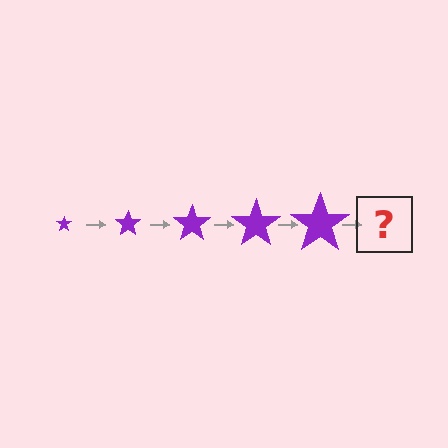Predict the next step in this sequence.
The next step is a purple star, larger than the previous one.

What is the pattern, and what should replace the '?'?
The pattern is that the star gets progressively larger each step. The '?' should be a purple star, larger than the previous one.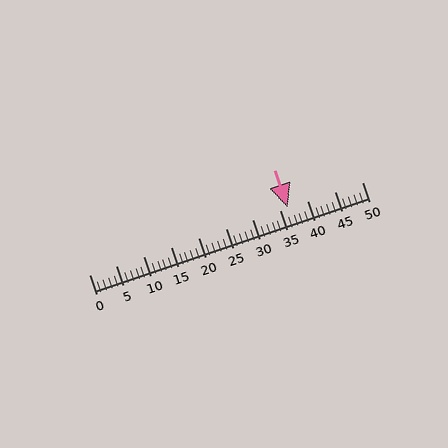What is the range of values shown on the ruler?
The ruler shows values from 0 to 50.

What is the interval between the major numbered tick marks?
The major tick marks are spaced 5 units apart.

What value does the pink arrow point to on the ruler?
The pink arrow points to approximately 36.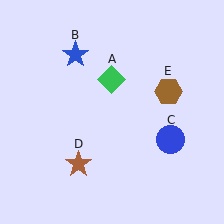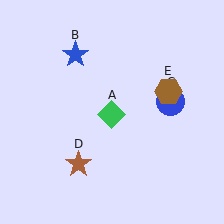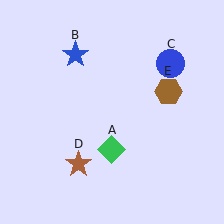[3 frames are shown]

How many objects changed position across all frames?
2 objects changed position: green diamond (object A), blue circle (object C).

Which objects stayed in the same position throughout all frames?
Blue star (object B) and brown star (object D) and brown hexagon (object E) remained stationary.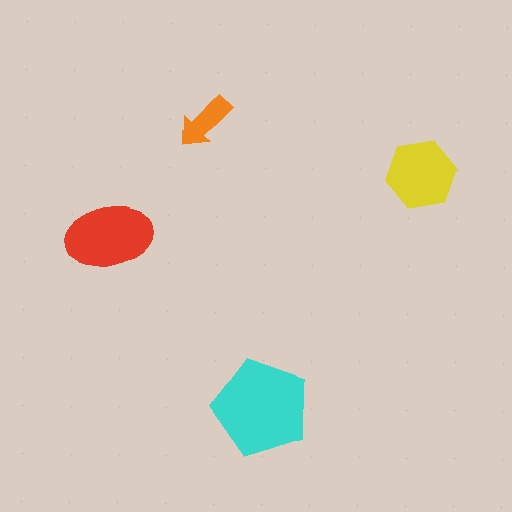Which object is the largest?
The cyan pentagon.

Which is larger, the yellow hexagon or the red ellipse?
The red ellipse.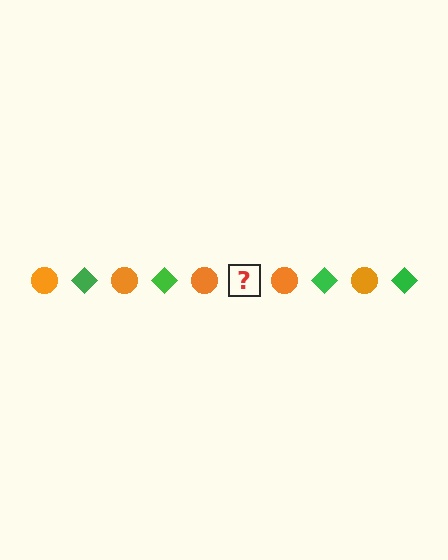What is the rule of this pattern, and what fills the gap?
The rule is that the pattern alternates between orange circle and green diamond. The gap should be filled with a green diamond.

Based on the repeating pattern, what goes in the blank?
The blank should be a green diamond.